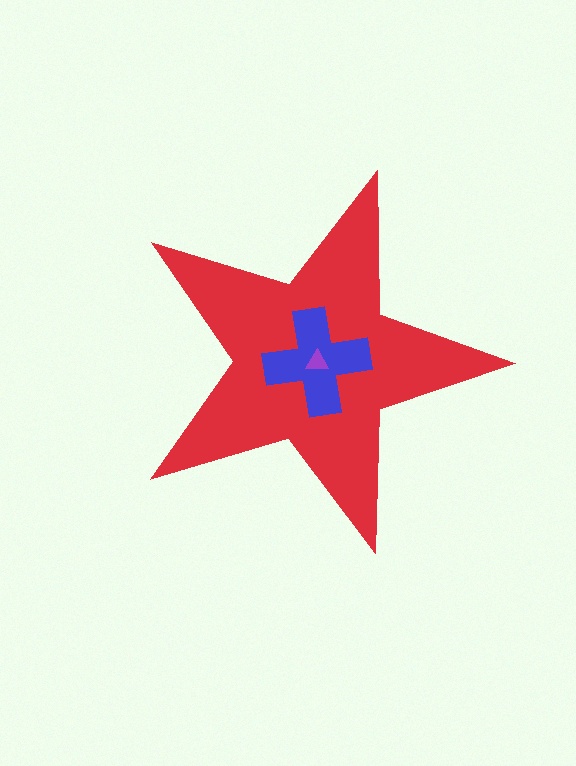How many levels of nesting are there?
3.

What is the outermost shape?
The red star.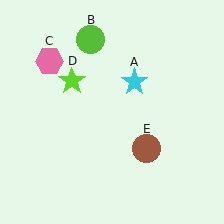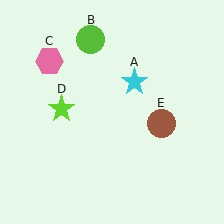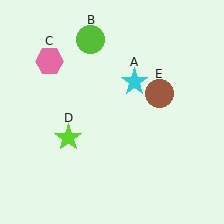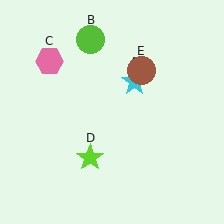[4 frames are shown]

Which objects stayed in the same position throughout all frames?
Cyan star (object A) and lime circle (object B) and pink hexagon (object C) remained stationary.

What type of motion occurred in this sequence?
The lime star (object D), brown circle (object E) rotated counterclockwise around the center of the scene.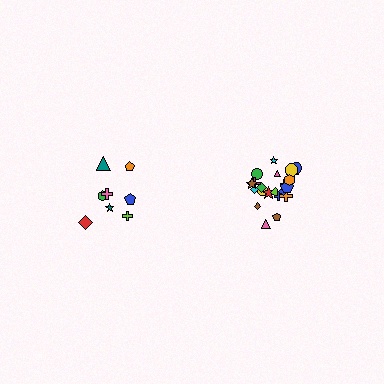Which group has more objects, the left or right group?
The right group.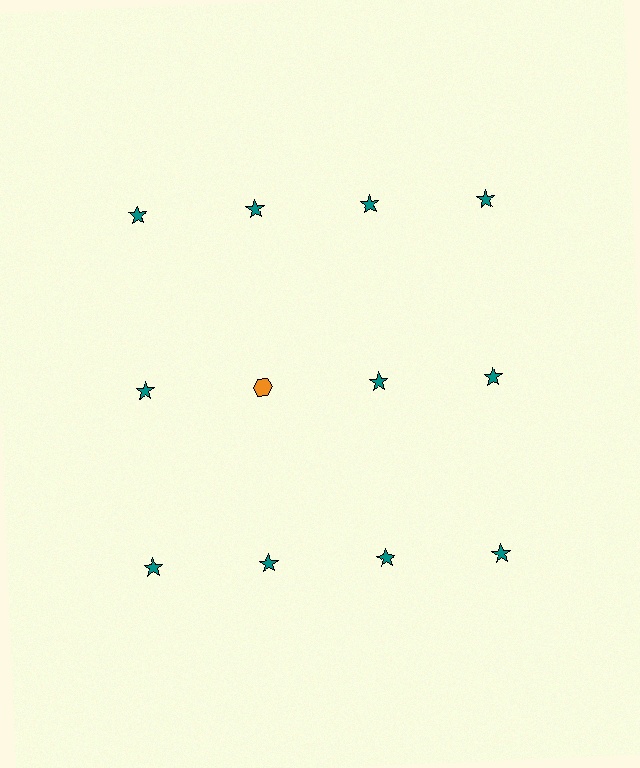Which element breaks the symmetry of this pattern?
The orange hexagon in the second row, second from left column breaks the symmetry. All other shapes are teal stars.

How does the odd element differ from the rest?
It differs in both color (orange instead of teal) and shape (hexagon instead of star).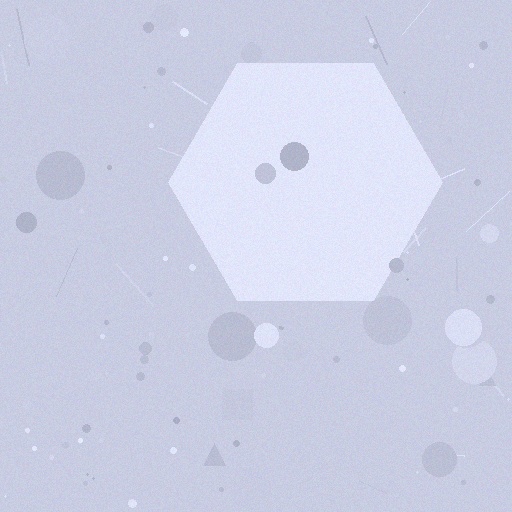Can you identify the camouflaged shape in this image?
The camouflaged shape is a hexagon.